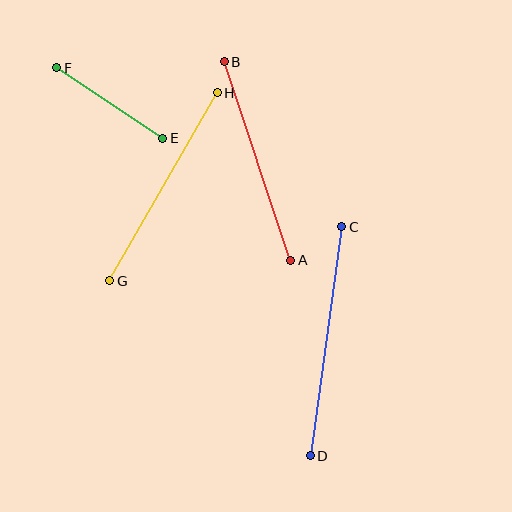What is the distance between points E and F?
The distance is approximately 127 pixels.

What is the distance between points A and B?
The distance is approximately 209 pixels.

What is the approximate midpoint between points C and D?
The midpoint is at approximately (326, 341) pixels.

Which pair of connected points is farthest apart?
Points C and D are farthest apart.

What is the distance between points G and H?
The distance is approximately 216 pixels.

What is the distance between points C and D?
The distance is approximately 231 pixels.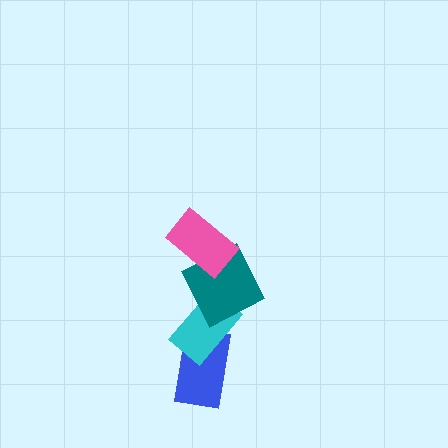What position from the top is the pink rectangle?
The pink rectangle is 1st from the top.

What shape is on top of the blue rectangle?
The cyan rectangle is on top of the blue rectangle.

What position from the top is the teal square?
The teal square is 2nd from the top.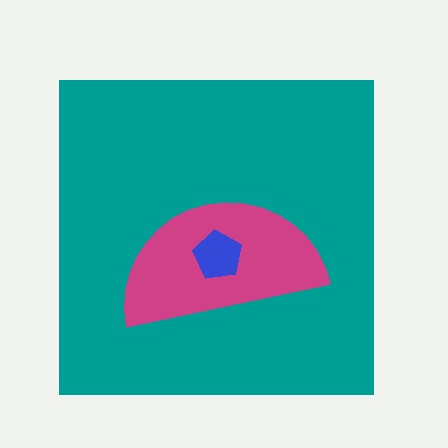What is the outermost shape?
The teal square.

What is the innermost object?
The blue pentagon.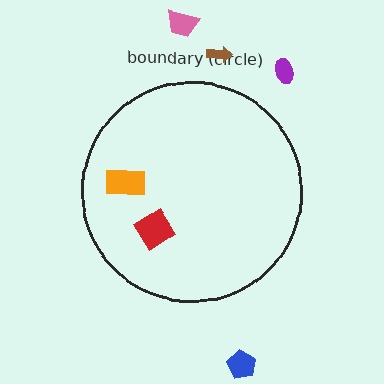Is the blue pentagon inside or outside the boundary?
Outside.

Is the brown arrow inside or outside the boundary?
Outside.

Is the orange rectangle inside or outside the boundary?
Inside.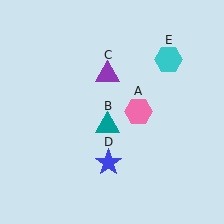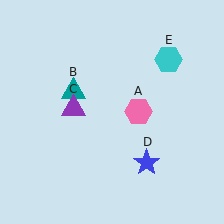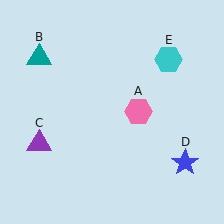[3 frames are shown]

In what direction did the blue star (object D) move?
The blue star (object D) moved right.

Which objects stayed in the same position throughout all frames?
Pink hexagon (object A) and cyan hexagon (object E) remained stationary.